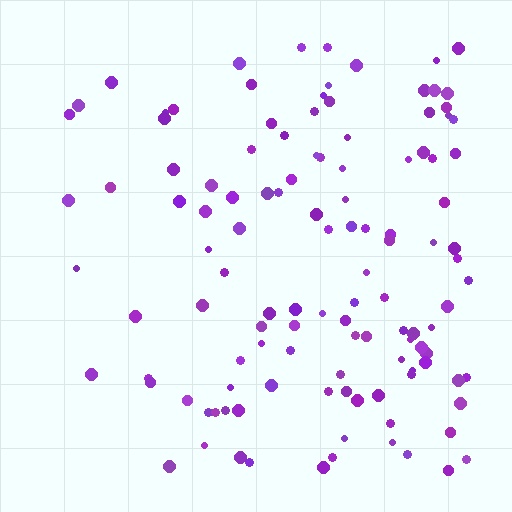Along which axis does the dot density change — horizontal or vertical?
Horizontal.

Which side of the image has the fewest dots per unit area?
The left.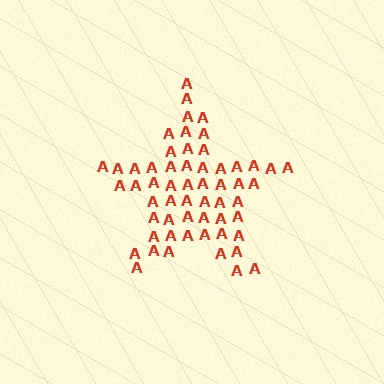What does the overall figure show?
The overall figure shows a star.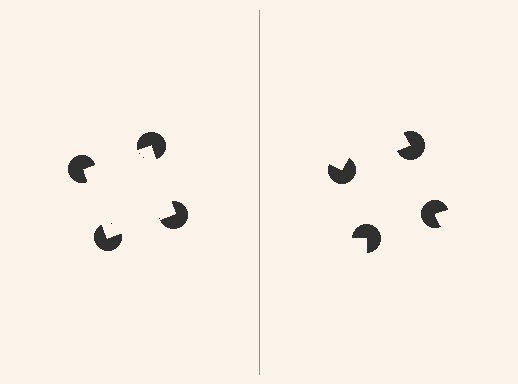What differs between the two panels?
The pac-man discs are positioned identically on both sides; only the wedge orientations differ. On the left they align to a square; on the right they are misaligned.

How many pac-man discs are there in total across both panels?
8 — 4 on each side.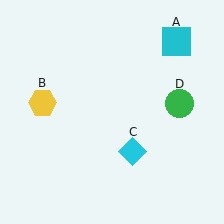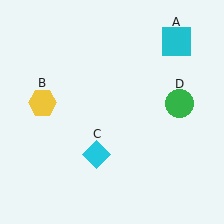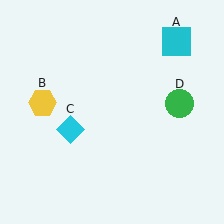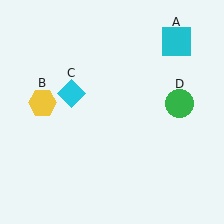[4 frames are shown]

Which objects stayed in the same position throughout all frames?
Cyan square (object A) and yellow hexagon (object B) and green circle (object D) remained stationary.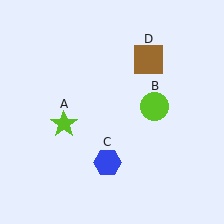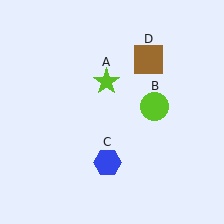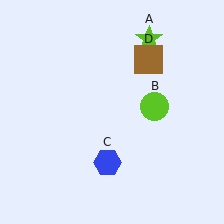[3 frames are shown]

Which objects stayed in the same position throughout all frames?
Lime circle (object B) and blue hexagon (object C) and brown square (object D) remained stationary.